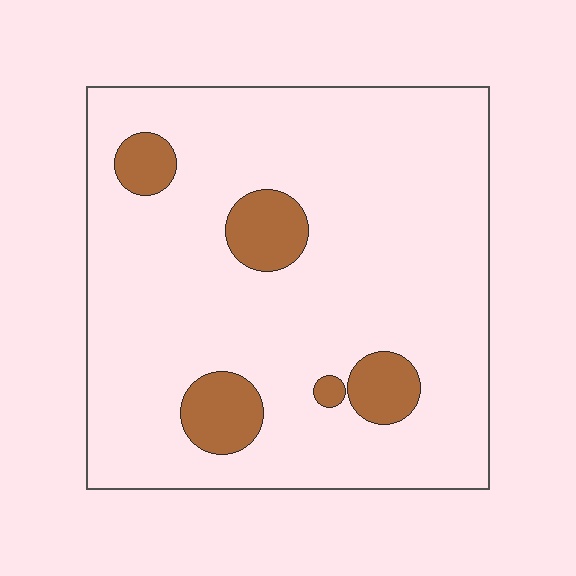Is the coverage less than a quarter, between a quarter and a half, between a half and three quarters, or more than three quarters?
Less than a quarter.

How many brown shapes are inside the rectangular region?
5.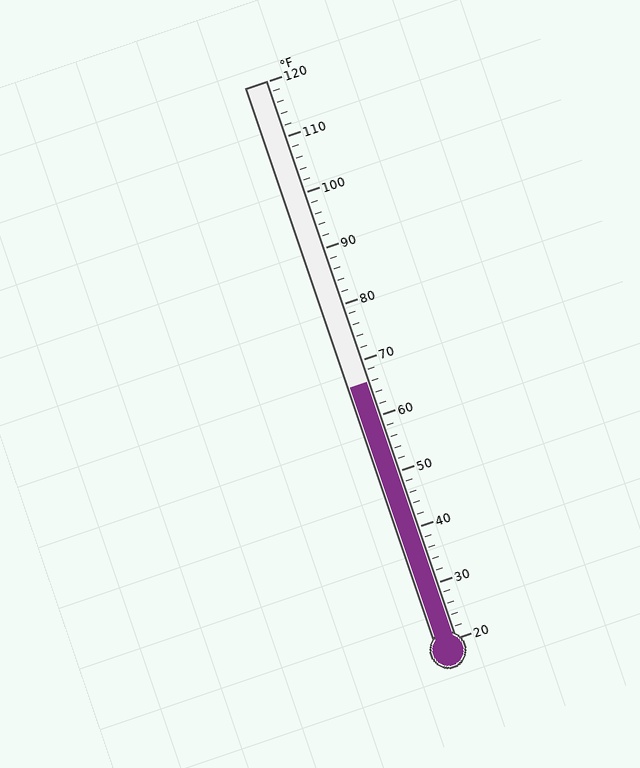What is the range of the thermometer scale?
The thermometer scale ranges from 20°F to 120°F.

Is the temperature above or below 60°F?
The temperature is above 60°F.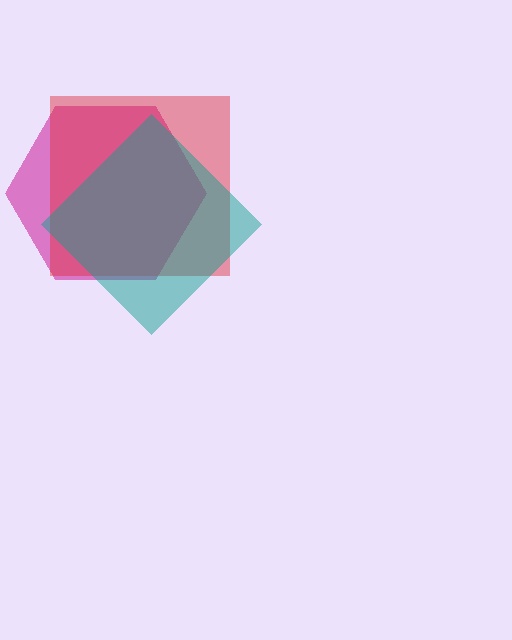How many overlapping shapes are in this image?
There are 3 overlapping shapes in the image.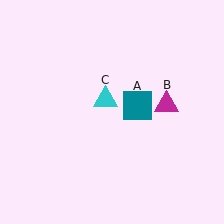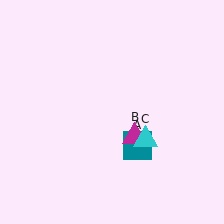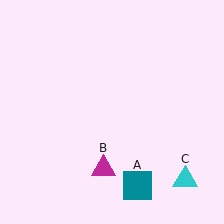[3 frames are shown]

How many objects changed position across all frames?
3 objects changed position: teal square (object A), magenta triangle (object B), cyan triangle (object C).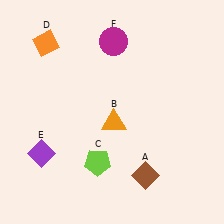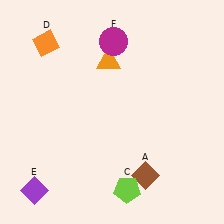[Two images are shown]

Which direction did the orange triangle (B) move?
The orange triangle (B) moved up.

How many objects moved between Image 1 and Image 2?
3 objects moved between the two images.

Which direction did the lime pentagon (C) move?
The lime pentagon (C) moved right.